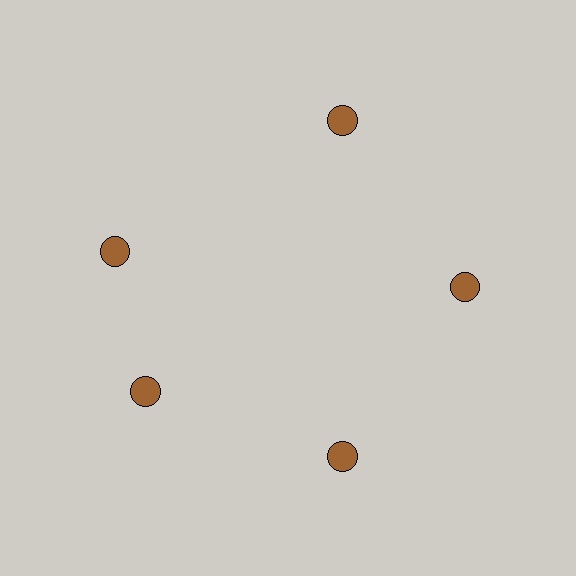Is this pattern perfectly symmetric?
No. The 5 brown circles are arranged in a ring, but one element near the 10 o'clock position is rotated out of alignment along the ring, breaking the 5-fold rotational symmetry.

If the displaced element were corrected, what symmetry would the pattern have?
It would have 5-fold rotational symmetry — the pattern would map onto itself every 72 degrees.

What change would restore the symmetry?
The symmetry would be restored by rotating it back into even spacing with its neighbors so that all 5 circles sit at equal angles and equal distance from the center.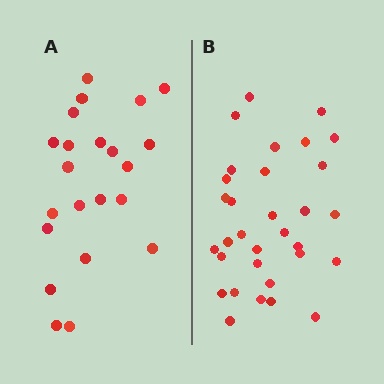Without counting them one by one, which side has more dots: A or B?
Region B (the right region) has more dots.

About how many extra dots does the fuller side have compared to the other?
Region B has roughly 10 or so more dots than region A.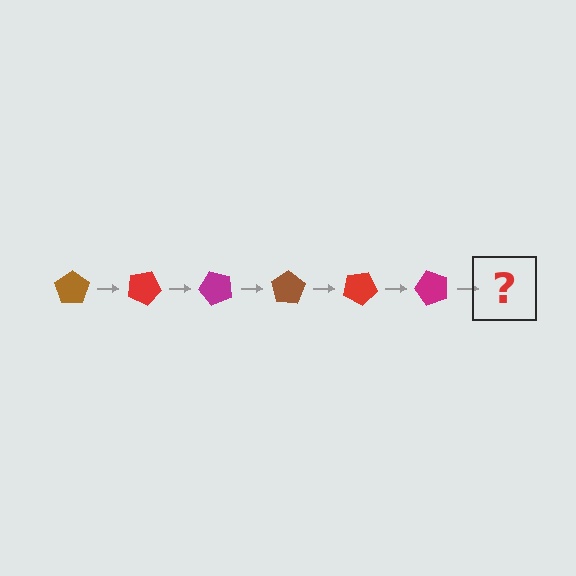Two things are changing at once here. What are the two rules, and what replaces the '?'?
The two rules are that it rotates 25 degrees each step and the color cycles through brown, red, and magenta. The '?' should be a brown pentagon, rotated 150 degrees from the start.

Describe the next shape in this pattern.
It should be a brown pentagon, rotated 150 degrees from the start.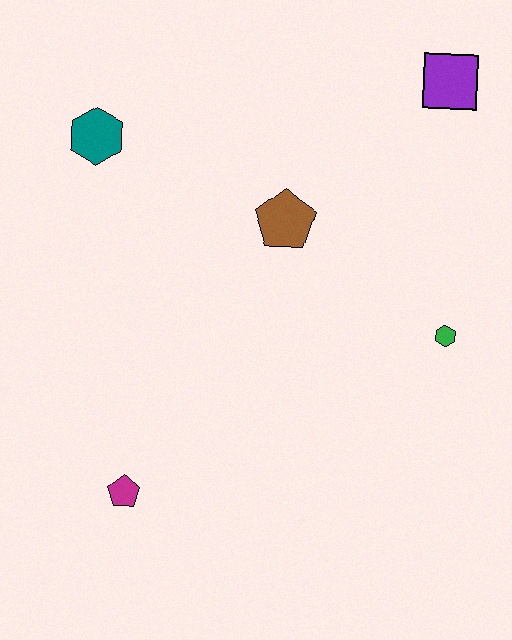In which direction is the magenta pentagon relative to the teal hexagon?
The magenta pentagon is below the teal hexagon.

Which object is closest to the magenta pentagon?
The brown pentagon is closest to the magenta pentagon.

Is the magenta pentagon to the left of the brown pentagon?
Yes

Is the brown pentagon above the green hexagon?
Yes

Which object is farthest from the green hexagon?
The teal hexagon is farthest from the green hexagon.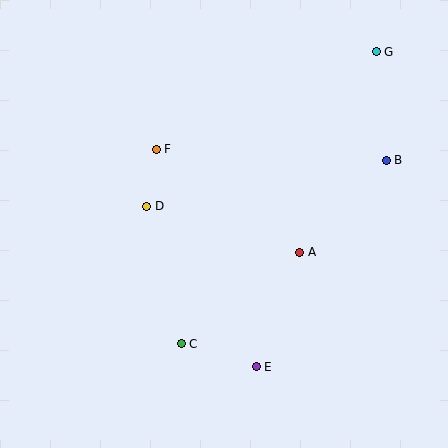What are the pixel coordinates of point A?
Point A is at (300, 252).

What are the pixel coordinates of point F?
Point F is at (156, 149).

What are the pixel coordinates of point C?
Point C is at (181, 344).